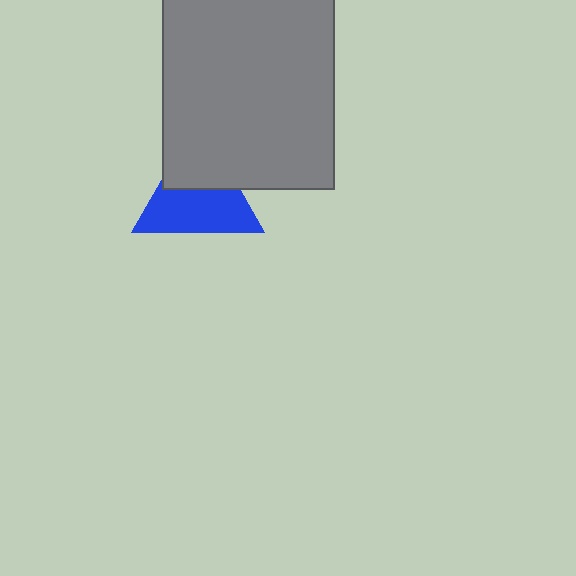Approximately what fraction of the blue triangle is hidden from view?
Roughly 39% of the blue triangle is hidden behind the gray rectangle.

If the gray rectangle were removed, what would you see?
You would see the complete blue triangle.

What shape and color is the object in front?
The object in front is a gray rectangle.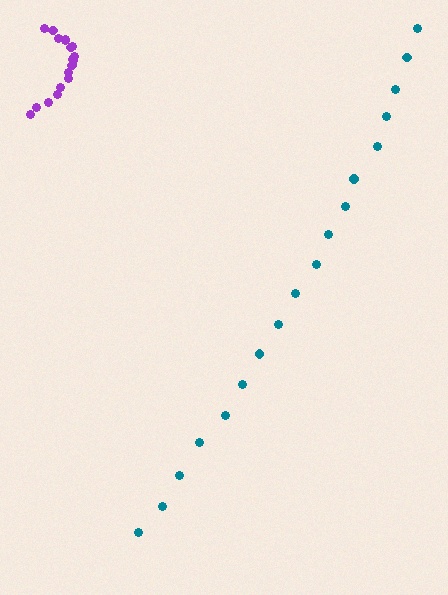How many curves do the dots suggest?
There are 2 distinct paths.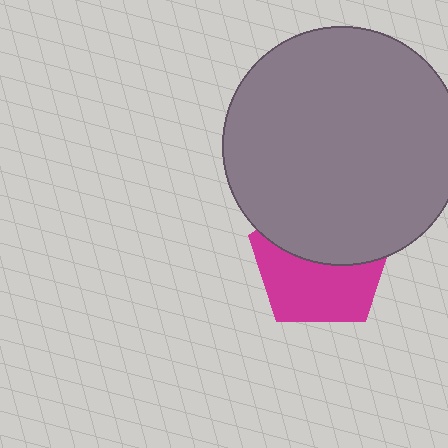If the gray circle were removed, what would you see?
You would see the complete magenta pentagon.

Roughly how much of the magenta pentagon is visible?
About half of it is visible (roughly 52%).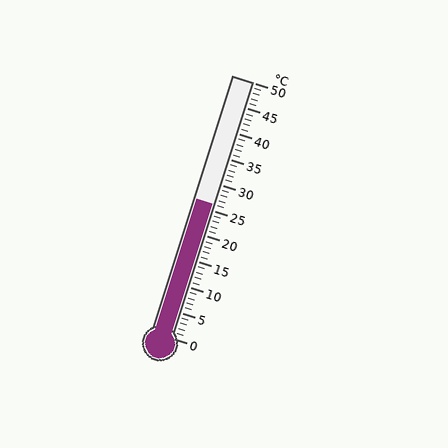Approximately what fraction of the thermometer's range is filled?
The thermometer is filled to approximately 50% of its range.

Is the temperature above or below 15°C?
The temperature is above 15°C.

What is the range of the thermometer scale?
The thermometer scale ranges from 0°C to 50°C.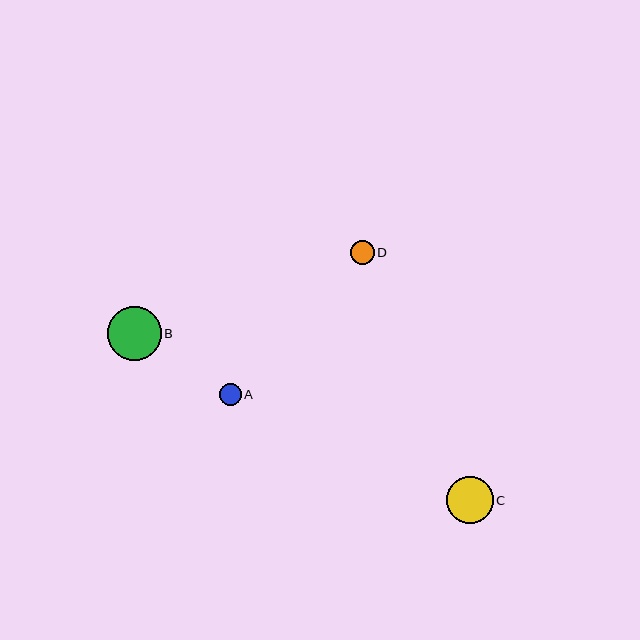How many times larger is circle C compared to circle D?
Circle C is approximately 2.0 times the size of circle D.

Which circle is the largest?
Circle B is the largest with a size of approximately 54 pixels.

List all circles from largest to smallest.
From largest to smallest: B, C, D, A.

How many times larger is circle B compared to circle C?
Circle B is approximately 1.2 times the size of circle C.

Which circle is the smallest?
Circle A is the smallest with a size of approximately 22 pixels.